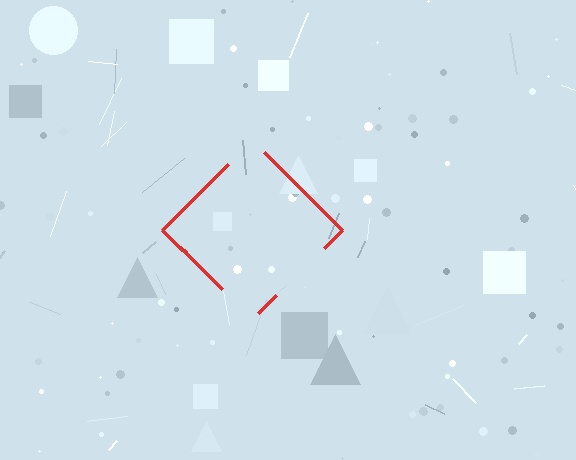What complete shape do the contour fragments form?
The contour fragments form a diamond.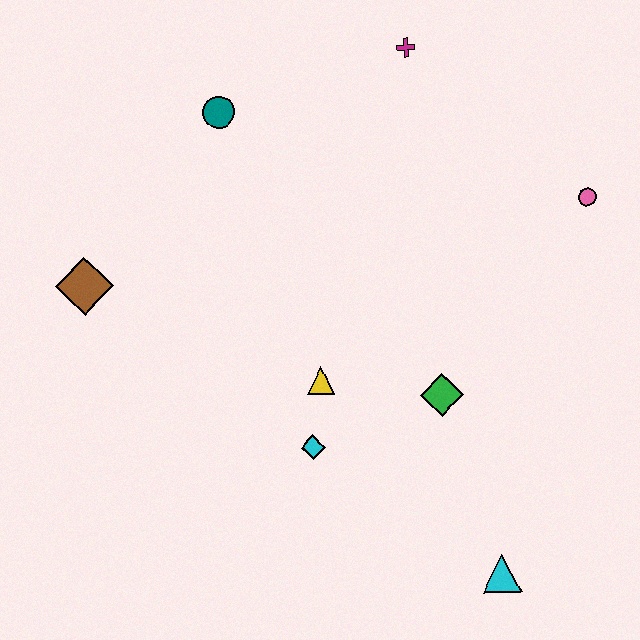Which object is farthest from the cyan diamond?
The magenta cross is farthest from the cyan diamond.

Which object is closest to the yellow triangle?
The cyan diamond is closest to the yellow triangle.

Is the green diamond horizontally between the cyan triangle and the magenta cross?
Yes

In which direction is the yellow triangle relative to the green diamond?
The yellow triangle is to the left of the green diamond.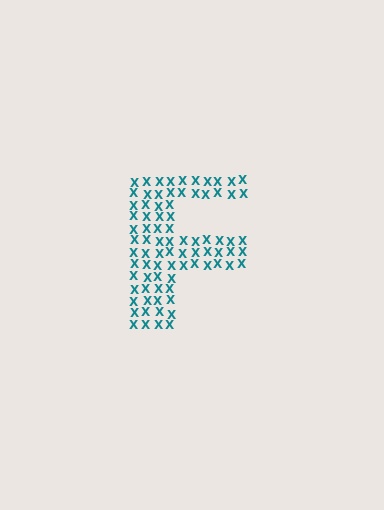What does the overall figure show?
The overall figure shows the letter F.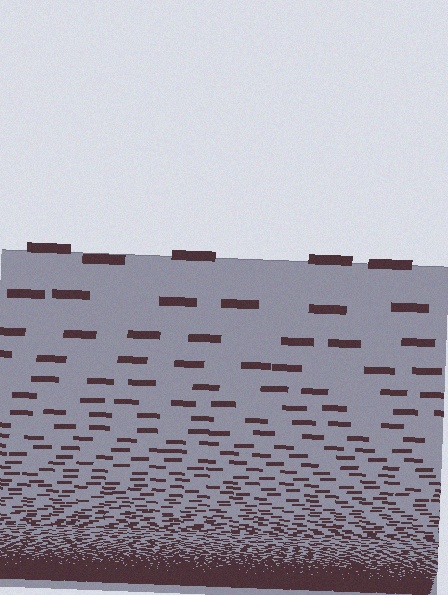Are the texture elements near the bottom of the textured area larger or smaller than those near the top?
Smaller. The gradient is inverted — elements near the bottom are smaller and denser.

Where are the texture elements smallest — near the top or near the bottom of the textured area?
Near the bottom.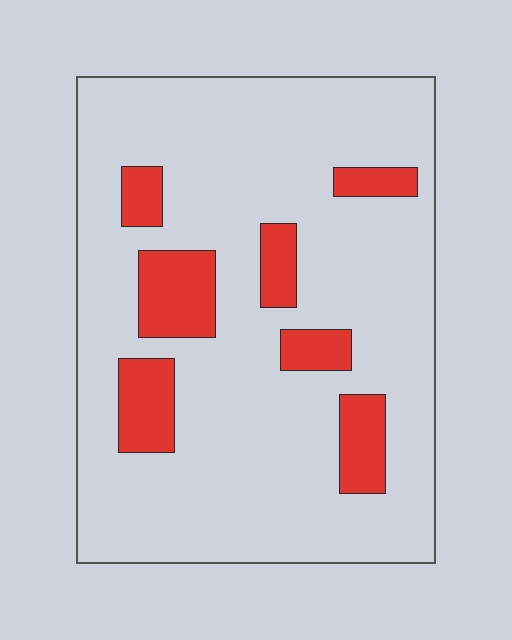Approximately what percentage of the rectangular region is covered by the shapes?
Approximately 15%.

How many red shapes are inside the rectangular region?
7.